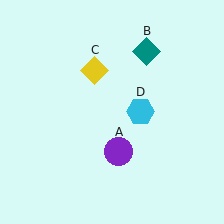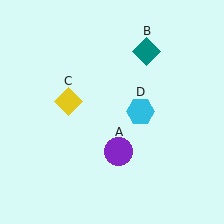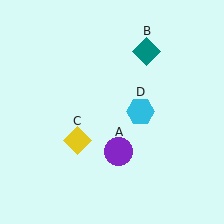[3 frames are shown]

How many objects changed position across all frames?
1 object changed position: yellow diamond (object C).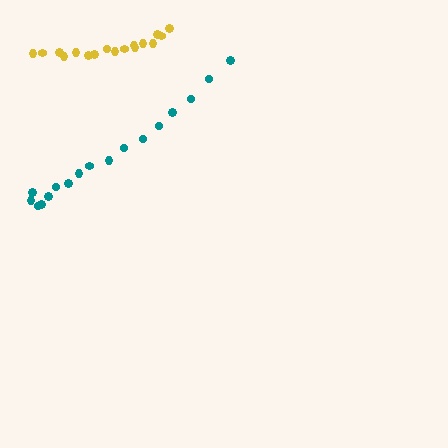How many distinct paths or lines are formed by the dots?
There are 2 distinct paths.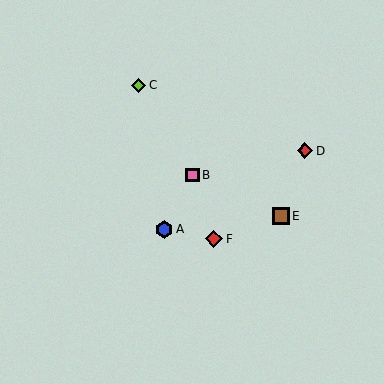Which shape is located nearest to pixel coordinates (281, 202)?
The brown square (labeled E) at (281, 216) is nearest to that location.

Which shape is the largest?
The red diamond (labeled F) is the largest.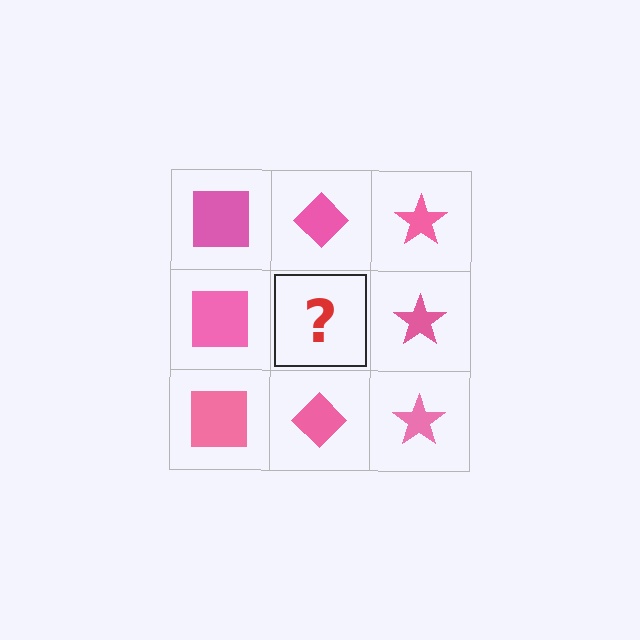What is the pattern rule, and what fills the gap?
The rule is that each column has a consistent shape. The gap should be filled with a pink diamond.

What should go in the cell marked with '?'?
The missing cell should contain a pink diamond.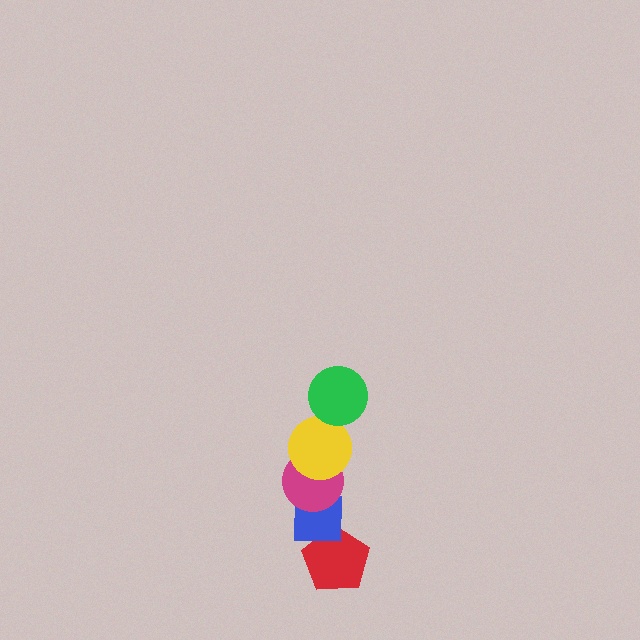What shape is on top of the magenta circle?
The yellow circle is on top of the magenta circle.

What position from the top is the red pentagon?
The red pentagon is 5th from the top.